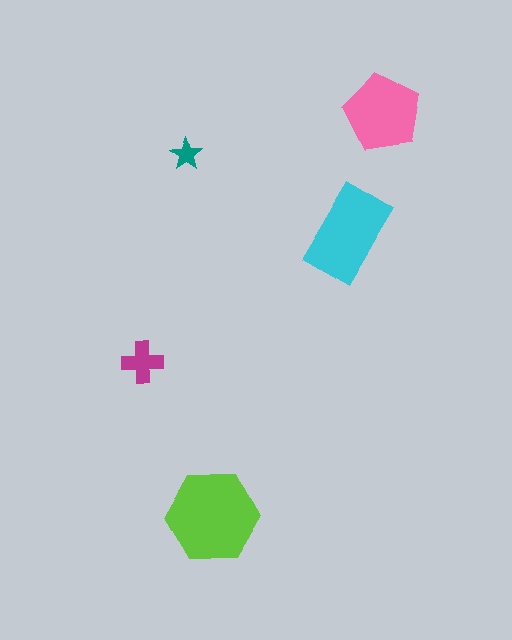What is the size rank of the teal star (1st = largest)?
5th.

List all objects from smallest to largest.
The teal star, the magenta cross, the pink pentagon, the cyan rectangle, the lime hexagon.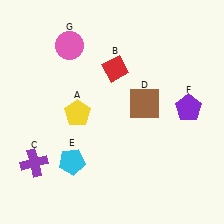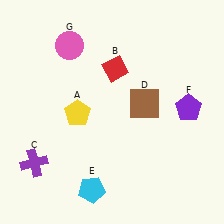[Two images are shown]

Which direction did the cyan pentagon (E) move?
The cyan pentagon (E) moved down.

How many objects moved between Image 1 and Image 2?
1 object moved between the two images.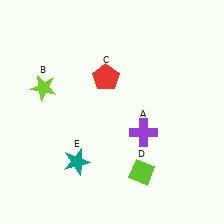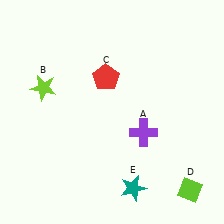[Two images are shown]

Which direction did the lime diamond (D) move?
The lime diamond (D) moved right.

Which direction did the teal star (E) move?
The teal star (E) moved right.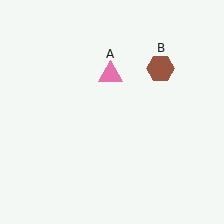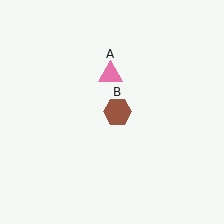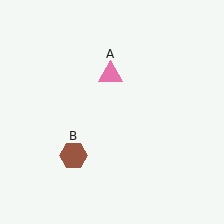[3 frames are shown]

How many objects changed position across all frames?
1 object changed position: brown hexagon (object B).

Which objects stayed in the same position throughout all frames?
Pink triangle (object A) remained stationary.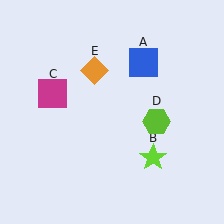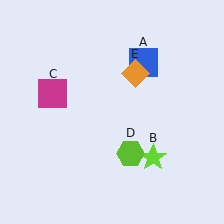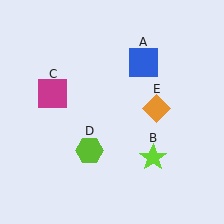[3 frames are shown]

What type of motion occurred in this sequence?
The lime hexagon (object D), orange diamond (object E) rotated clockwise around the center of the scene.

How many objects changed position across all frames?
2 objects changed position: lime hexagon (object D), orange diamond (object E).